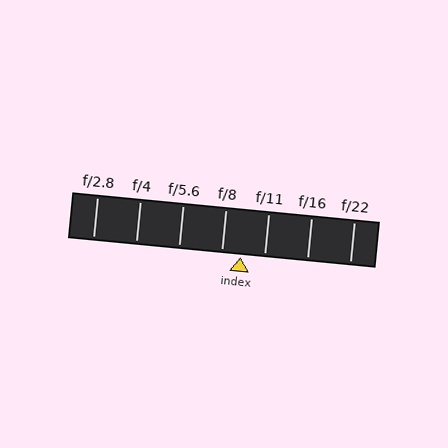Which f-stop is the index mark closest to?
The index mark is closest to f/8.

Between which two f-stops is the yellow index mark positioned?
The index mark is between f/8 and f/11.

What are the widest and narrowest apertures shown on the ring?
The widest aperture shown is f/2.8 and the narrowest is f/22.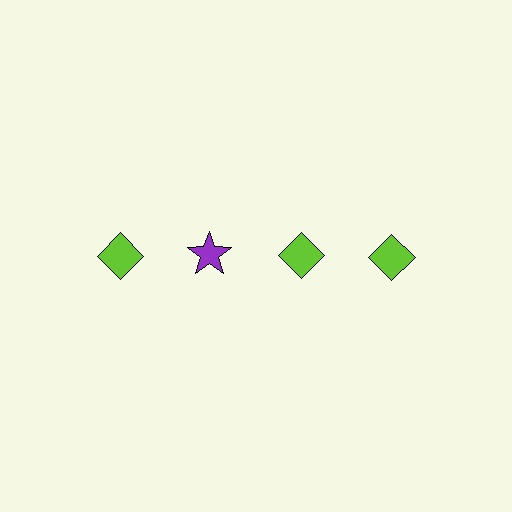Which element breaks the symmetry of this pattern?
The purple star in the top row, second from left column breaks the symmetry. All other shapes are lime diamonds.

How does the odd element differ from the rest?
It differs in both color (purple instead of lime) and shape (star instead of diamond).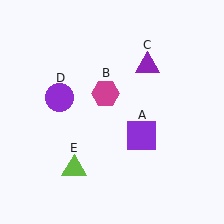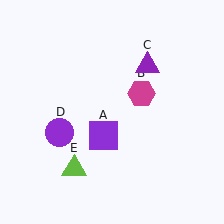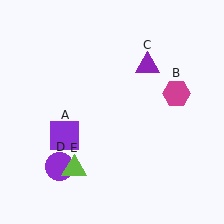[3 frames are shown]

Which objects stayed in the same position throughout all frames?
Purple triangle (object C) and lime triangle (object E) remained stationary.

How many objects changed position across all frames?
3 objects changed position: purple square (object A), magenta hexagon (object B), purple circle (object D).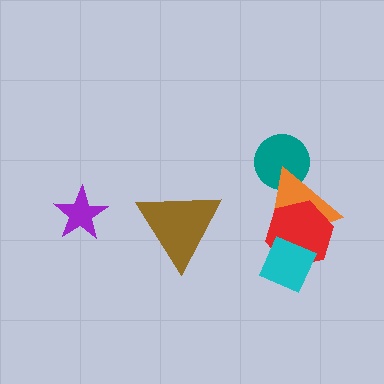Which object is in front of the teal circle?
The orange triangle is in front of the teal circle.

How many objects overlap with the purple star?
0 objects overlap with the purple star.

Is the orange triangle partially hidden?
Yes, it is partially covered by another shape.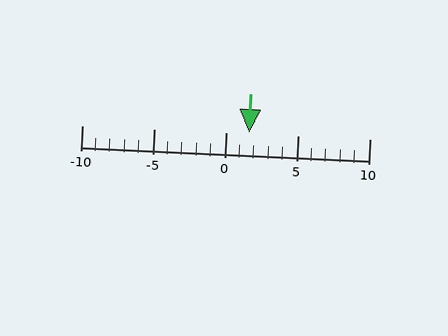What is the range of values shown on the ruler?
The ruler shows values from -10 to 10.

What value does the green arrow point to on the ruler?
The green arrow points to approximately 2.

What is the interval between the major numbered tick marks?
The major tick marks are spaced 5 units apart.